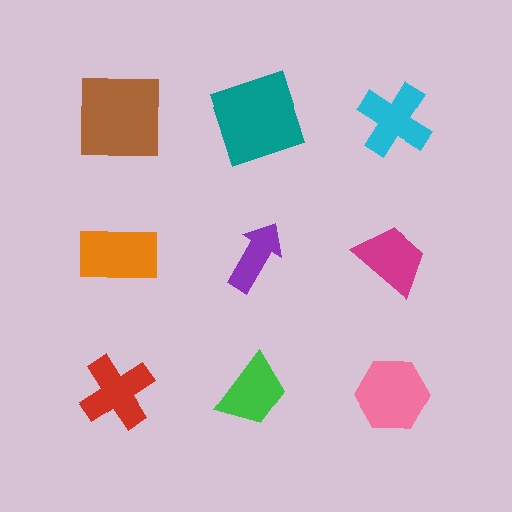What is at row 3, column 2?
A green trapezoid.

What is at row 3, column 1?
A red cross.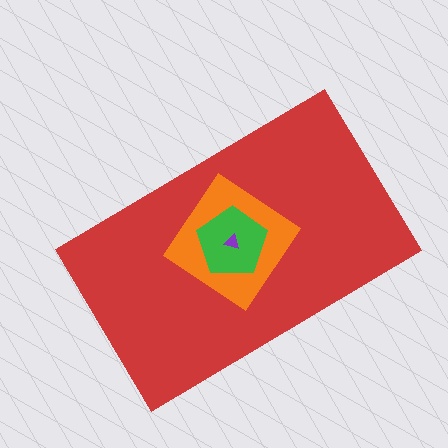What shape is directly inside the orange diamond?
The green pentagon.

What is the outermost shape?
The red rectangle.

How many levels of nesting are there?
4.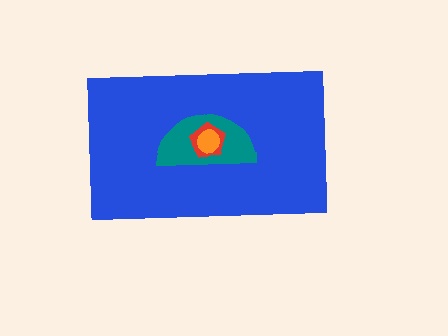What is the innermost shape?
The orange circle.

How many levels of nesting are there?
4.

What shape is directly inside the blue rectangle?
The teal semicircle.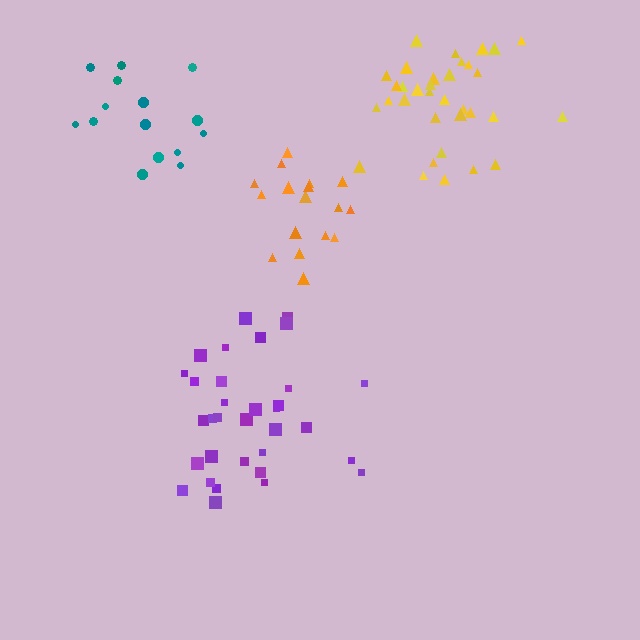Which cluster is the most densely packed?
Orange.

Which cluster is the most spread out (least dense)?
Teal.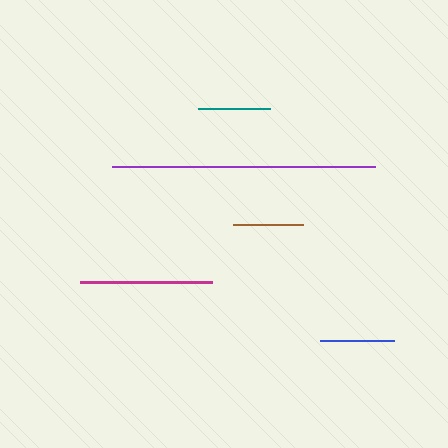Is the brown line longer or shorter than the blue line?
The blue line is longer than the brown line.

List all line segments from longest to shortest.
From longest to shortest: purple, magenta, blue, teal, brown.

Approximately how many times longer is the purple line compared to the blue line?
The purple line is approximately 3.6 times the length of the blue line.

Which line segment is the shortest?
The brown line is the shortest at approximately 70 pixels.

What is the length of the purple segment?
The purple segment is approximately 264 pixels long.